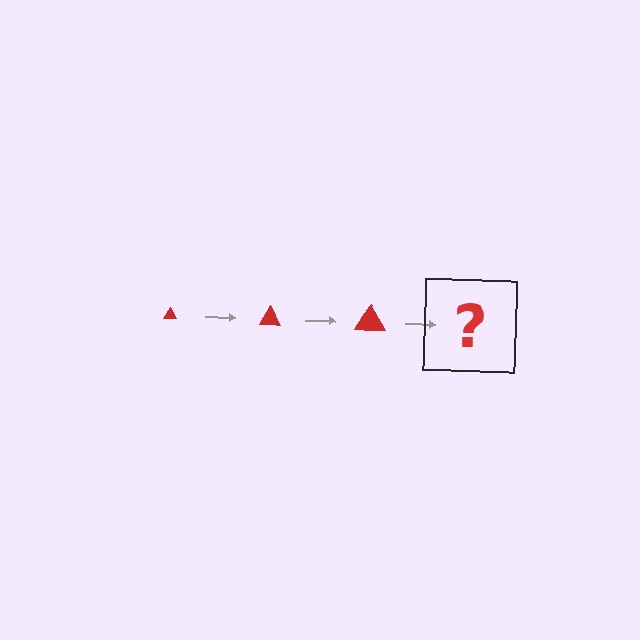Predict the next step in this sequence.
The next step is a red triangle, larger than the previous one.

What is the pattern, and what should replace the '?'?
The pattern is that the triangle gets progressively larger each step. The '?' should be a red triangle, larger than the previous one.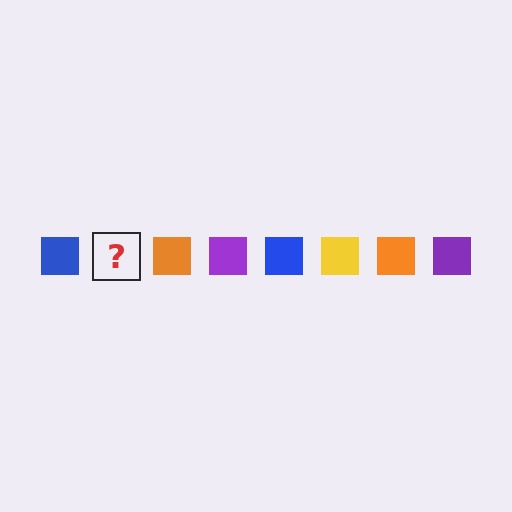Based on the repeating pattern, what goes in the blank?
The blank should be a yellow square.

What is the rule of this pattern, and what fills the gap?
The rule is that the pattern cycles through blue, yellow, orange, purple squares. The gap should be filled with a yellow square.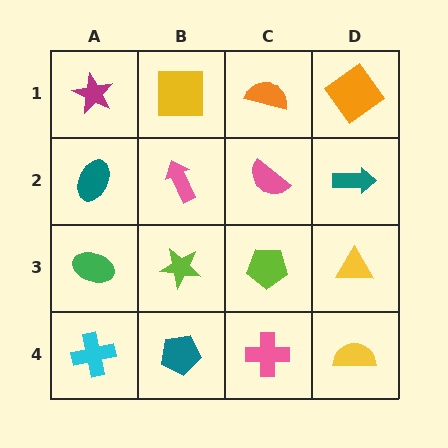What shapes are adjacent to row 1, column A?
A teal ellipse (row 2, column A), a yellow square (row 1, column B).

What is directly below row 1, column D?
A teal arrow.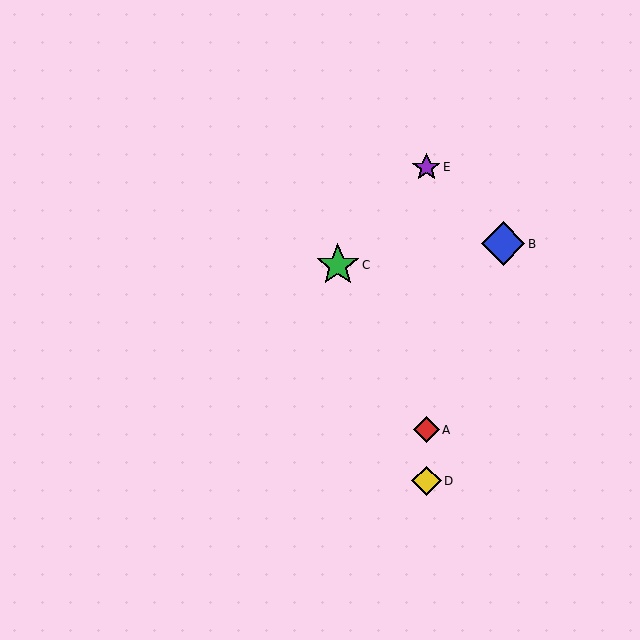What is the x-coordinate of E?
Object E is at x≈426.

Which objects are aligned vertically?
Objects A, D, E are aligned vertically.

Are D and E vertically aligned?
Yes, both are at x≈426.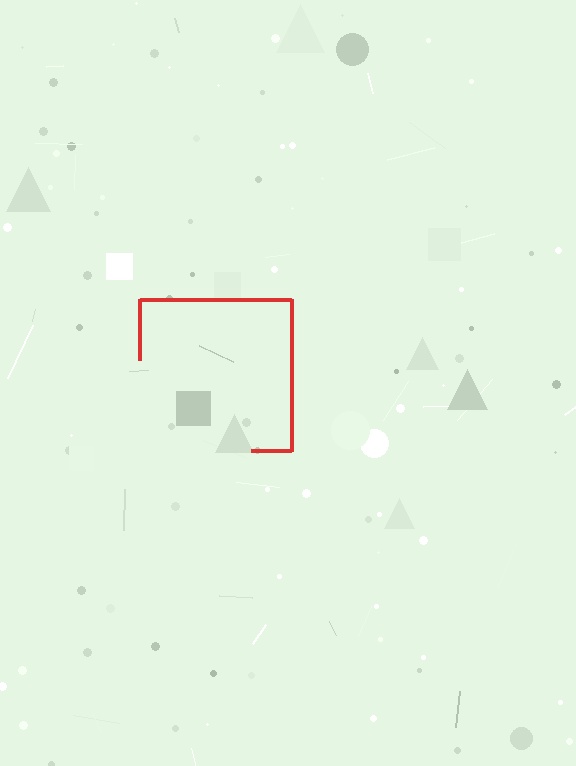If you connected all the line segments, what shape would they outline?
They would outline a square.